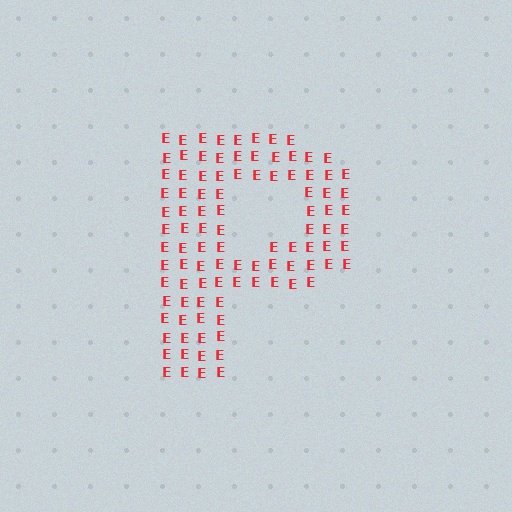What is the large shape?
The large shape is the letter P.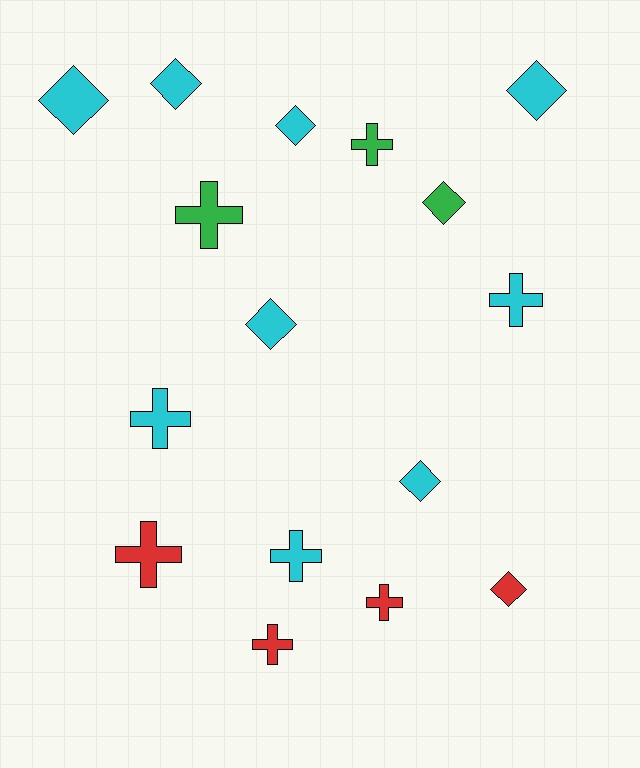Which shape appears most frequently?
Diamond, with 8 objects.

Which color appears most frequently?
Cyan, with 9 objects.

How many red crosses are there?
There are 3 red crosses.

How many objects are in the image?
There are 16 objects.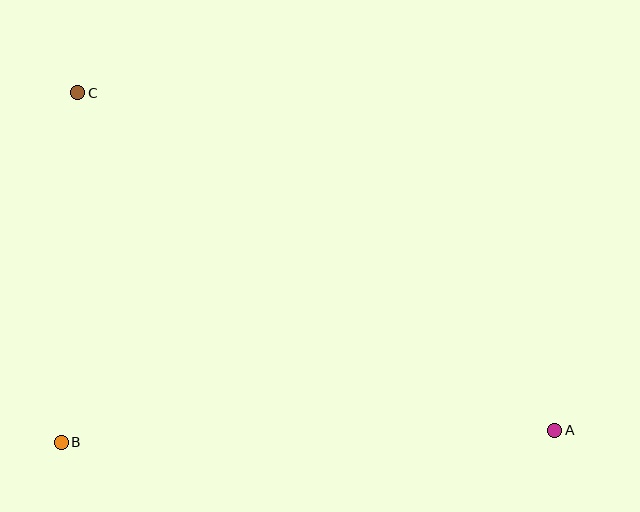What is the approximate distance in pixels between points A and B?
The distance between A and B is approximately 493 pixels.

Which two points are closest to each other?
Points B and C are closest to each other.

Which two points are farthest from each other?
Points A and C are farthest from each other.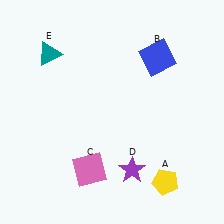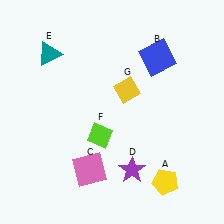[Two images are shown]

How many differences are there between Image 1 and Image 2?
There are 2 differences between the two images.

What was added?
A lime diamond (F), a yellow diamond (G) were added in Image 2.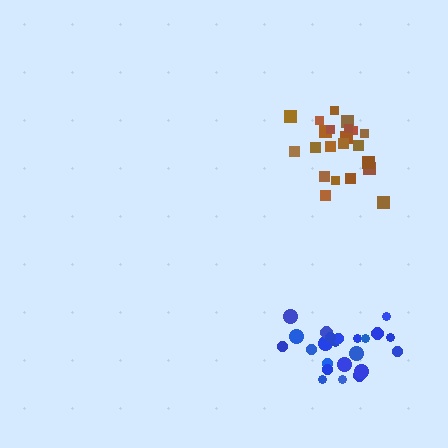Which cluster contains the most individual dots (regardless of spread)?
Brown (23).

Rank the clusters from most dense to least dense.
blue, brown.